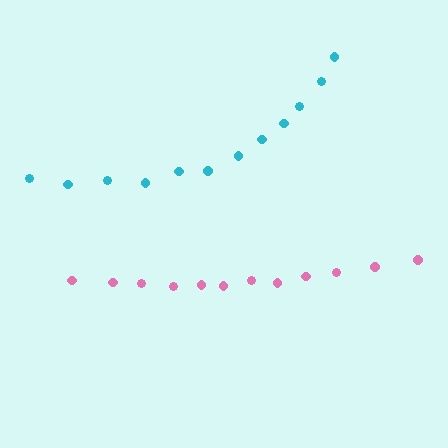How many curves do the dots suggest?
There are 2 distinct paths.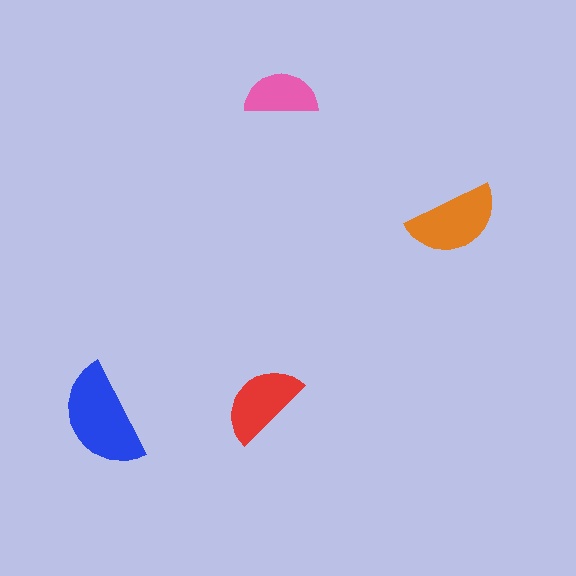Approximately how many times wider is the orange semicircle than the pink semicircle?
About 1.5 times wider.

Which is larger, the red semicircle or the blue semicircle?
The blue one.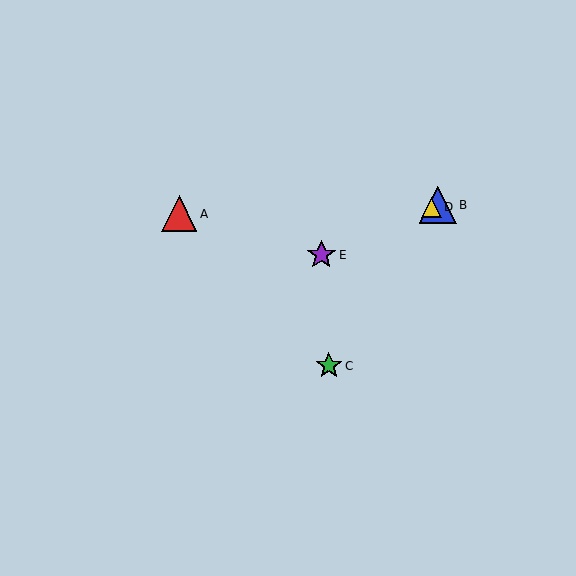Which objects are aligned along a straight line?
Objects B, D, E are aligned along a straight line.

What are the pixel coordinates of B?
Object B is at (438, 205).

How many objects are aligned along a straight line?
3 objects (B, D, E) are aligned along a straight line.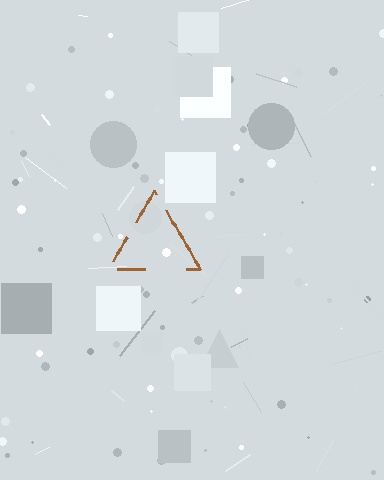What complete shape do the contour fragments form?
The contour fragments form a triangle.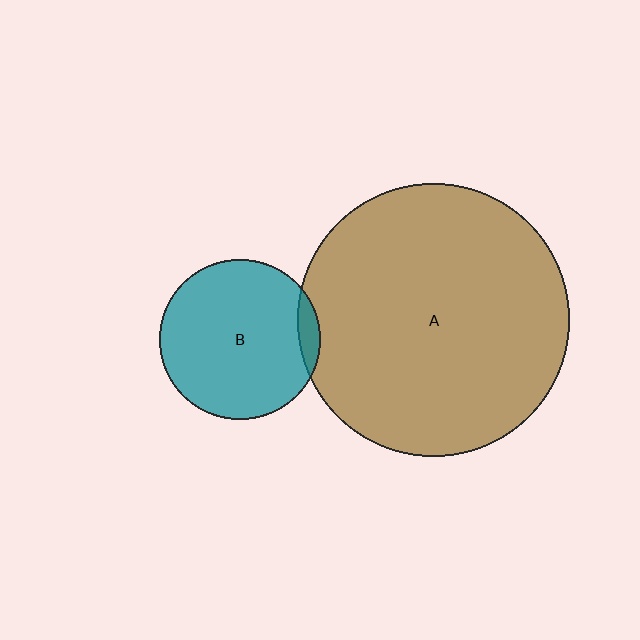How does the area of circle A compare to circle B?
Approximately 2.9 times.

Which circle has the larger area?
Circle A (brown).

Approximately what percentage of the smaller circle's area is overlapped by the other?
Approximately 5%.